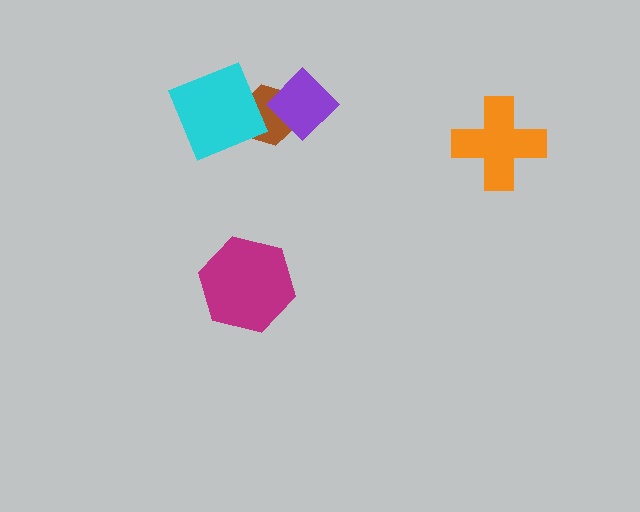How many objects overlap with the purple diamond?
1 object overlaps with the purple diamond.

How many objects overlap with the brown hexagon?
2 objects overlap with the brown hexagon.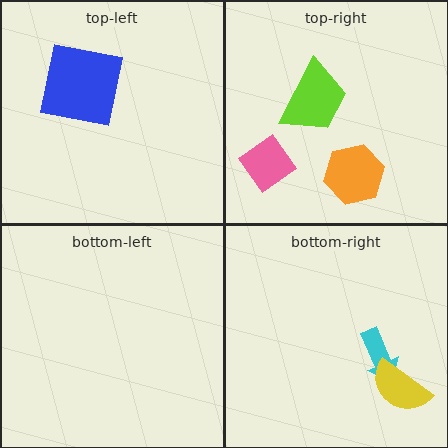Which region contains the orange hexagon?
The top-right region.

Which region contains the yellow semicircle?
The bottom-right region.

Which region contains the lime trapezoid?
The top-right region.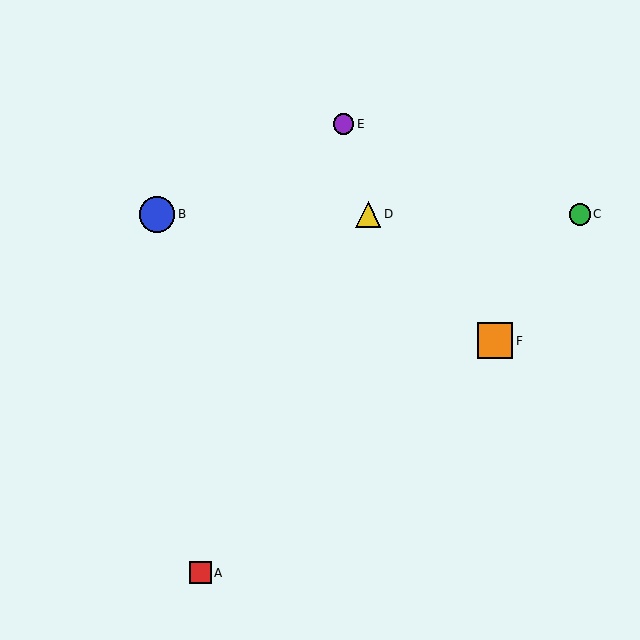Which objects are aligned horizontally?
Objects B, C, D are aligned horizontally.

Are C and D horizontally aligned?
Yes, both are at y≈214.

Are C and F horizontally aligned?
No, C is at y≈214 and F is at y≈341.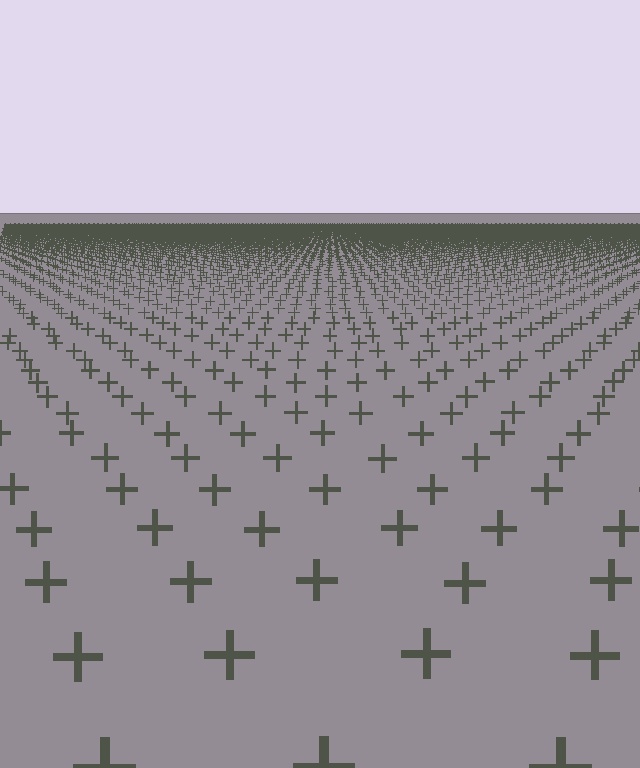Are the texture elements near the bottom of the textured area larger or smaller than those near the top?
Larger. Near the bottom, elements are closer to the viewer and appear at a bigger on-screen size.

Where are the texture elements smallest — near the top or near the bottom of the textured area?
Near the top.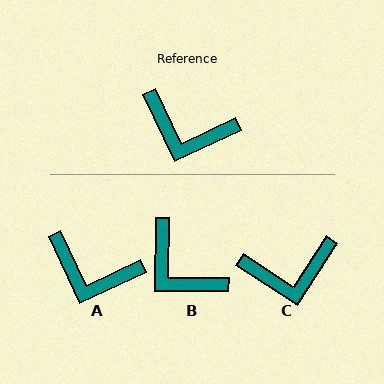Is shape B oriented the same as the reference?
No, it is off by about 25 degrees.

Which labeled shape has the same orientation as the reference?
A.